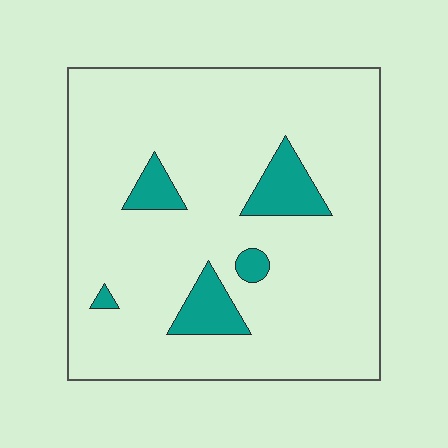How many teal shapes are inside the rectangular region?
5.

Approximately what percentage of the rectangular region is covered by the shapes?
Approximately 10%.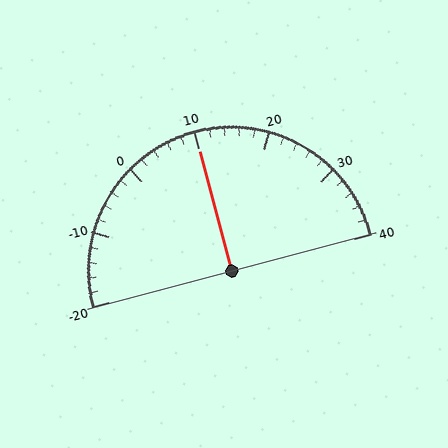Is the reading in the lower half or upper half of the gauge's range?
The reading is in the upper half of the range (-20 to 40).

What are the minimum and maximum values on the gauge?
The gauge ranges from -20 to 40.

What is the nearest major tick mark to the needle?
The nearest major tick mark is 10.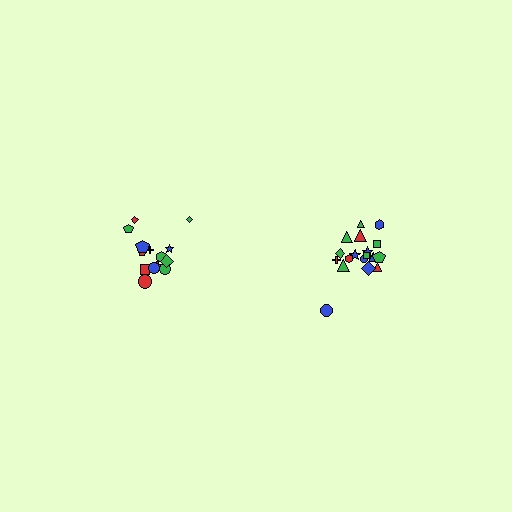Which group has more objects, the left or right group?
The right group.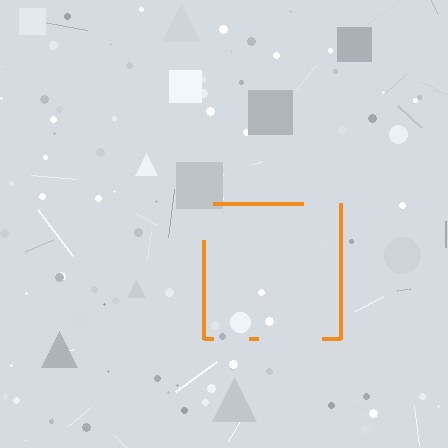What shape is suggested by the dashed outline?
The dashed outline suggests a square.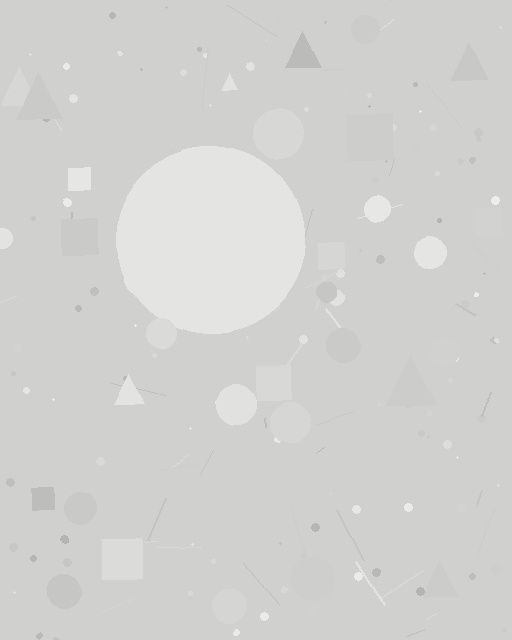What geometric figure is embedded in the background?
A circle is embedded in the background.